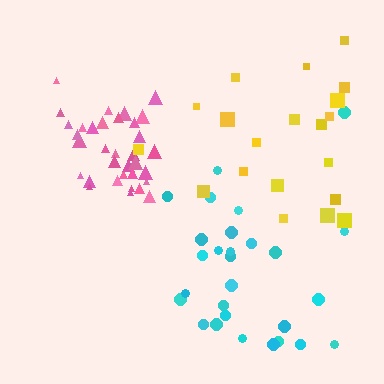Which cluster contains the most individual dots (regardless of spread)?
Pink (34).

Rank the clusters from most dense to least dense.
pink, cyan, yellow.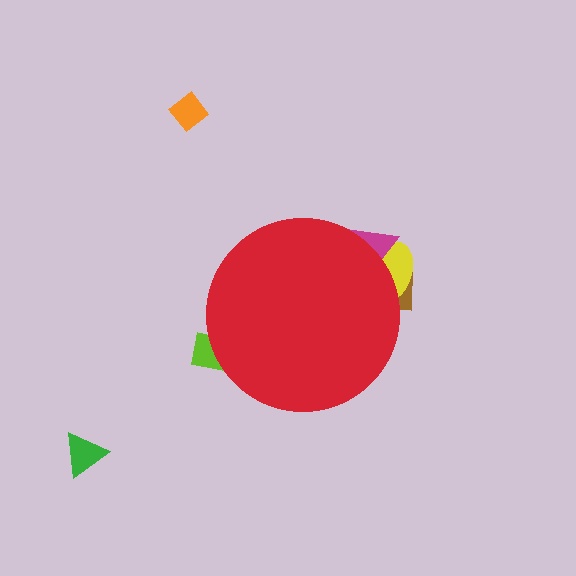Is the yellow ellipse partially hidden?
Yes, the yellow ellipse is partially hidden behind the red circle.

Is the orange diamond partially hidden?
No, the orange diamond is fully visible.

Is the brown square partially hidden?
Yes, the brown square is partially hidden behind the red circle.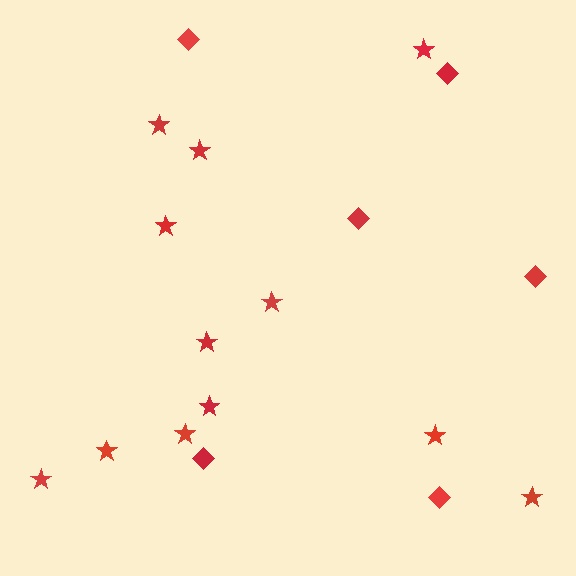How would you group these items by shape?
There are 2 groups: one group of diamonds (6) and one group of stars (12).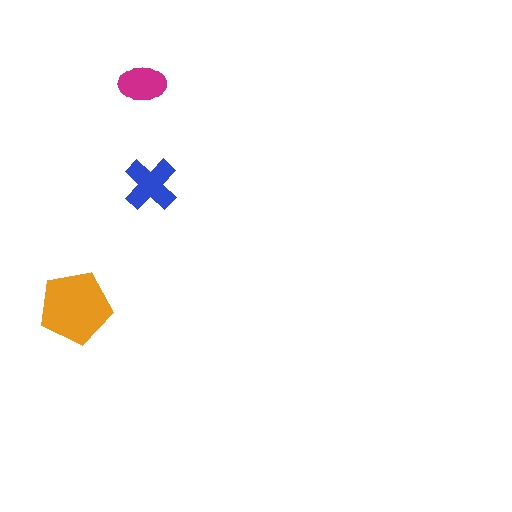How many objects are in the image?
There are 3 objects in the image.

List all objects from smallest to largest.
The magenta ellipse, the blue cross, the orange pentagon.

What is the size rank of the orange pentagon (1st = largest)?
1st.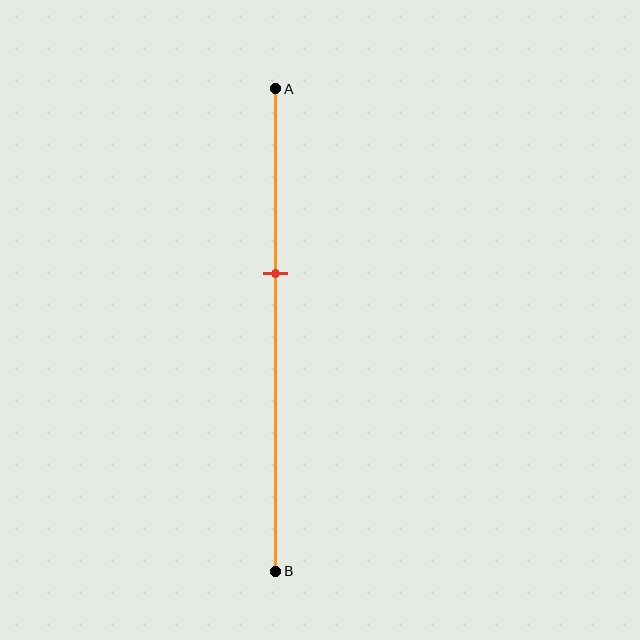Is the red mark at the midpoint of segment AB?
No, the mark is at about 40% from A, not at the 50% midpoint.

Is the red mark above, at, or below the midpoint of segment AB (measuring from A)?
The red mark is above the midpoint of segment AB.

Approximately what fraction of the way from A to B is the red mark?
The red mark is approximately 40% of the way from A to B.